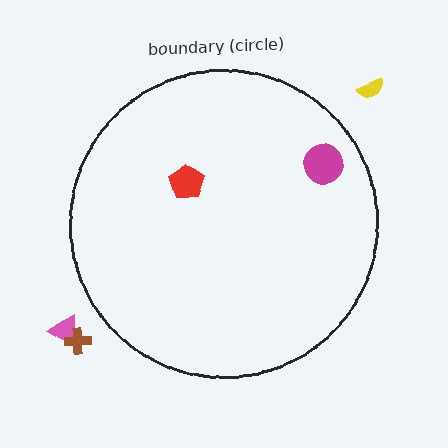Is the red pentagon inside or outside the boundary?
Inside.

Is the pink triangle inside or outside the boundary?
Outside.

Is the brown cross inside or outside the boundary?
Outside.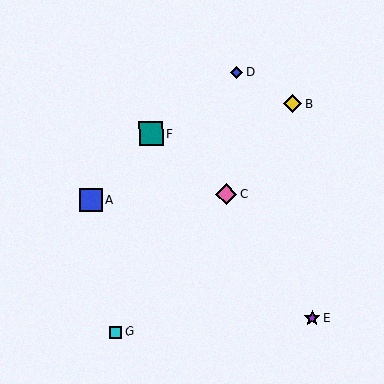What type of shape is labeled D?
Shape D is a blue diamond.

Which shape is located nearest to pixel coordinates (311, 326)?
The purple star (labeled E) at (312, 318) is nearest to that location.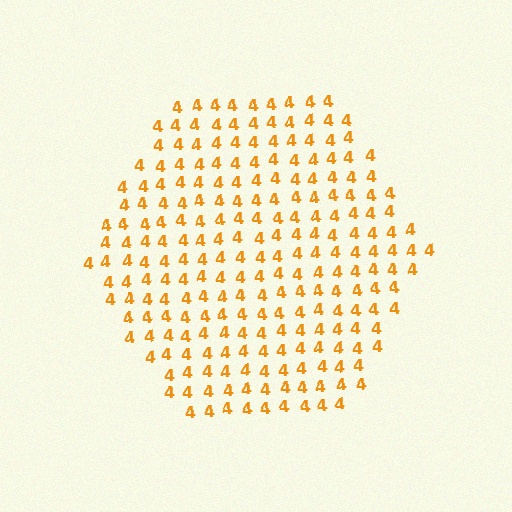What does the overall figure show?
The overall figure shows a hexagon.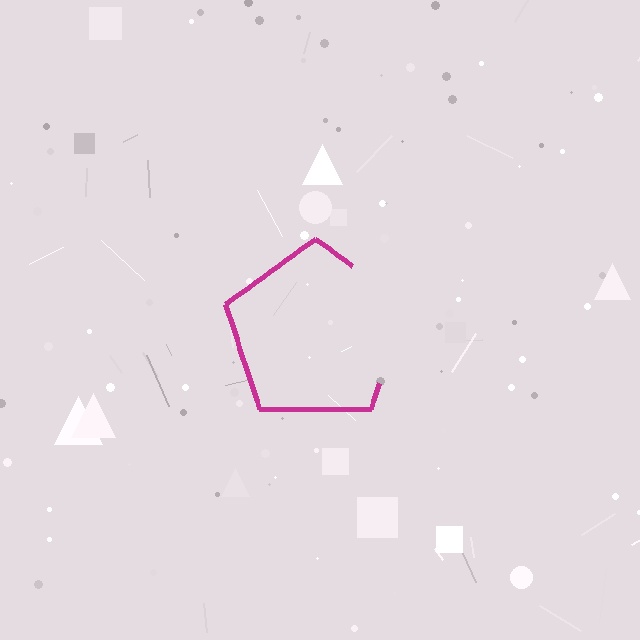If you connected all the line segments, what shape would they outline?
They would outline a pentagon.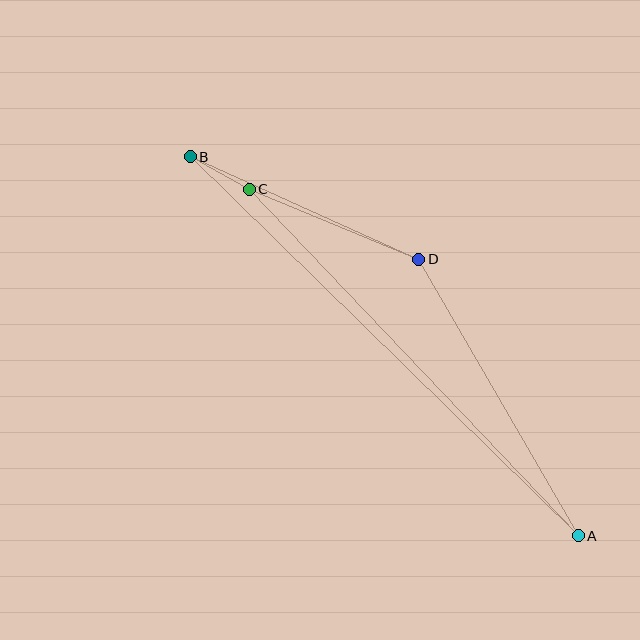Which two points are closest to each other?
Points B and C are closest to each other.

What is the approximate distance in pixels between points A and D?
The distance between A and D is approximately 319 pixels.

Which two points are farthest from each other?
Points A and B are farthest from each other.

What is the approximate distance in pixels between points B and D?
The distance between B and D is approximately 250 pixels.